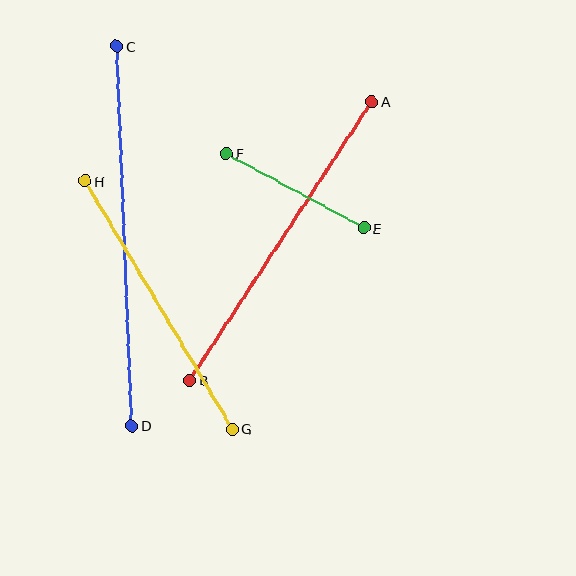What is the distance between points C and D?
The distance is approximately 380 pixels.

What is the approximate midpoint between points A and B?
The midpoint is at approximately (281, 241) pixels.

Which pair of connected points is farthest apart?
Points C and D are farthest apart.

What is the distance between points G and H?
The distance is approximately 288 pixels.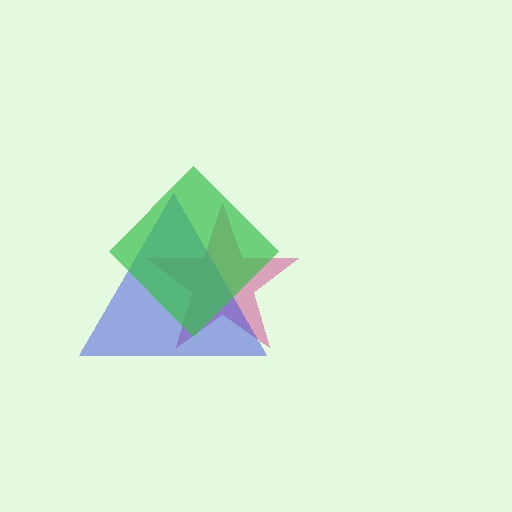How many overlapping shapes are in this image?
There are 3 overlapping shapes in the image.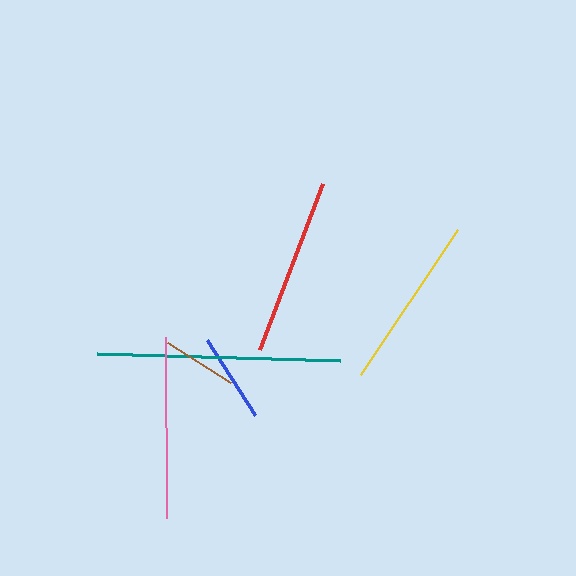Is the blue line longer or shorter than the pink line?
The pink line is longer than the blue line.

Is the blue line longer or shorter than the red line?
The red line is longer than the blue line.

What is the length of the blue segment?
The blue segment is approximately 89 pixels long.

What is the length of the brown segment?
The brown segment is approximately 75 pixels long.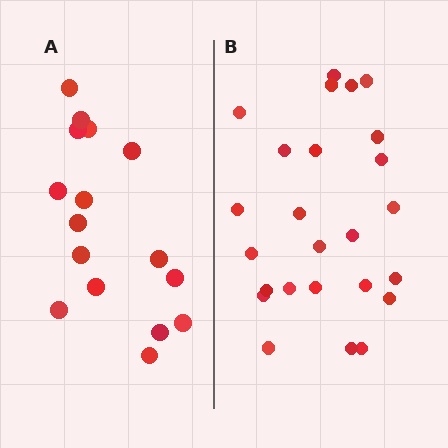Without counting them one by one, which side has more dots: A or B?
Region B (the right region) has more dots.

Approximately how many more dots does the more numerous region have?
Region B has roughly 8 or so more dots than region A.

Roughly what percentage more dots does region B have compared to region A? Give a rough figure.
About 55% more.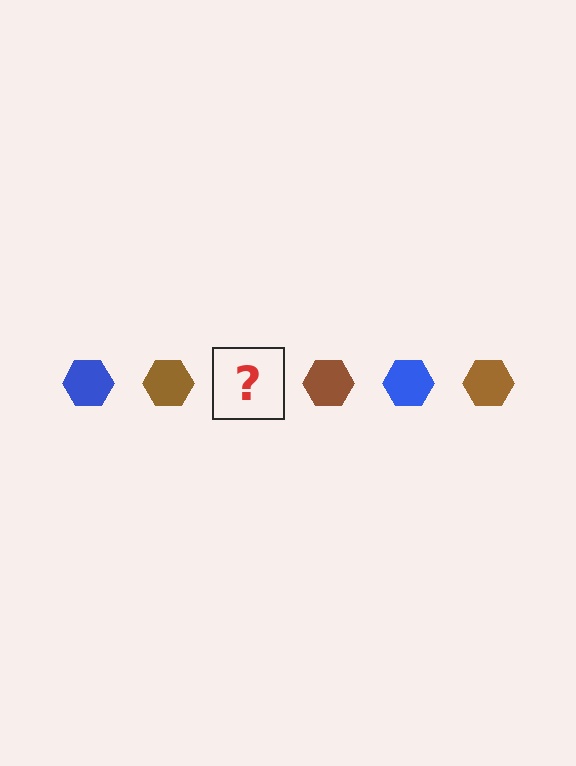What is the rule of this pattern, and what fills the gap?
The rule is that the pattern cycles through blue, brown hexagons. The gap should be filled with a blue hexagon.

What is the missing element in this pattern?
The missing element is a blue hexagon.